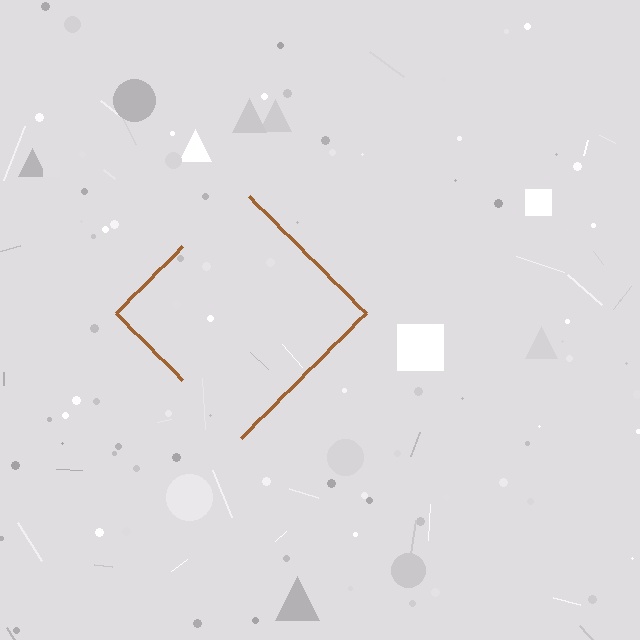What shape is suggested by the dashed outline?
The dashed outline suggests a diamond.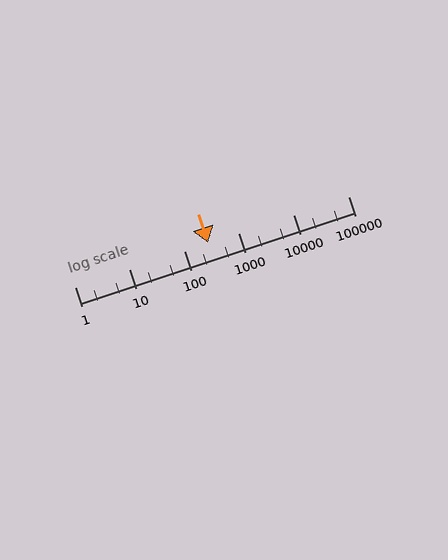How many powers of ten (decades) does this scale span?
The scale spans 5 decades, from 1 to 100000.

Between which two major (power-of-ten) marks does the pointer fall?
The pointer is between 100 and 1000.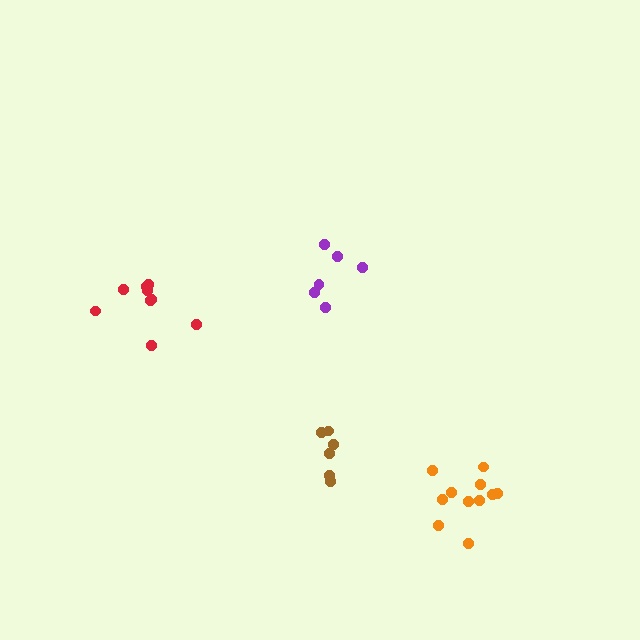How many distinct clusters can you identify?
There are 4 distinct clusters.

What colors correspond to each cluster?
The clusters are colored: brown, purple, red, orange.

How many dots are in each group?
Group 1: 6 dots, Group 2: 6 dots, Group 3: 9 dots, Group 4: 11 dots (32 total).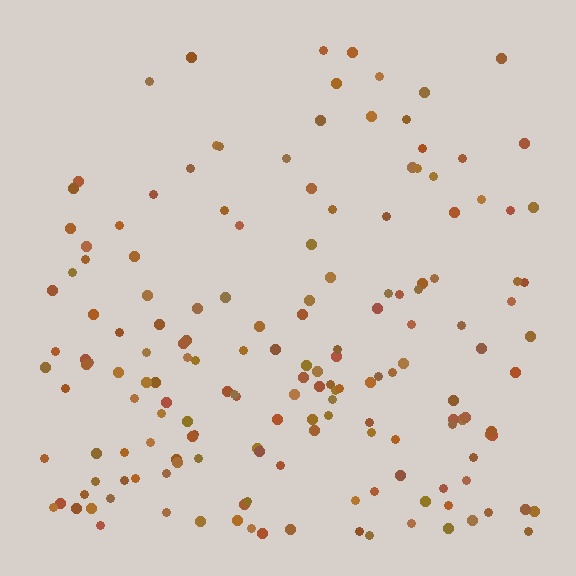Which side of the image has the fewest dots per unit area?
The top.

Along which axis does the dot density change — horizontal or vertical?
Vertical.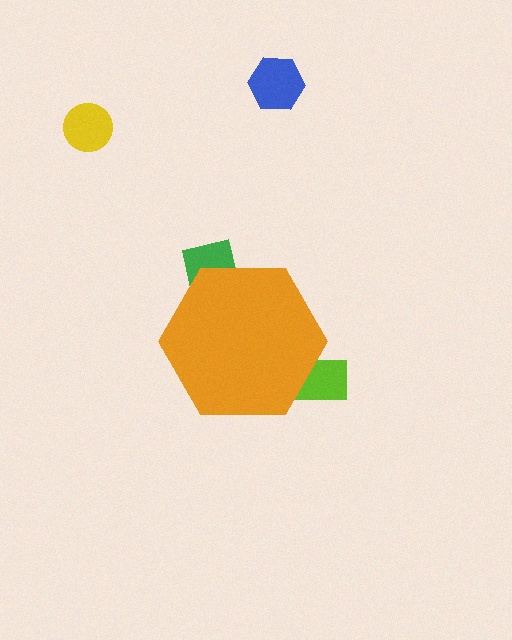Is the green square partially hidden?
Yes, the green square is partially hidden behind the orange hexagon.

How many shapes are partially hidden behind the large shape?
2 shapes are partially hidden.